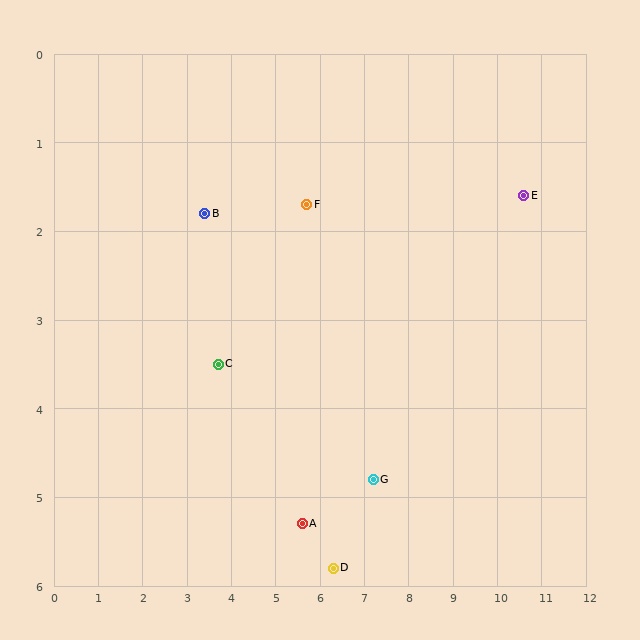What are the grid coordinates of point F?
Point F is at approximately (5.7, 1.7).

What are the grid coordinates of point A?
Point A is at approximately (5.6, 5.3).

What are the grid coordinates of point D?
Point D is at approximately (6.3, 5.8).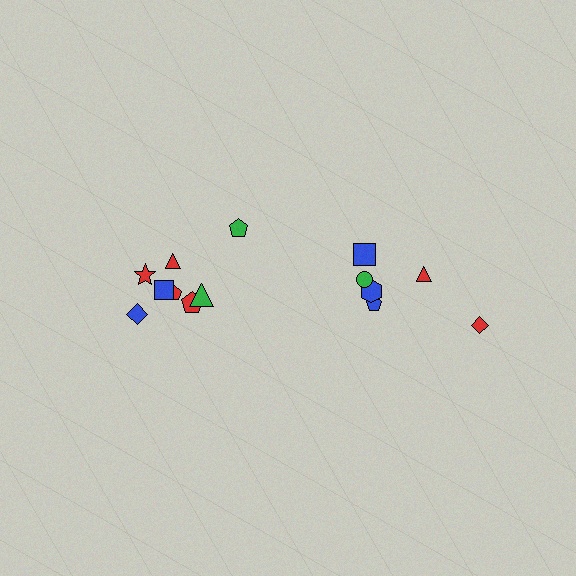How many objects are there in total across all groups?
There are 14 objects.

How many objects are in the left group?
There are 8 objects.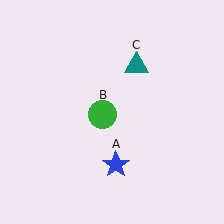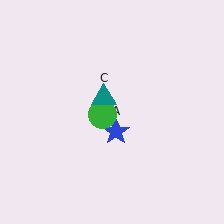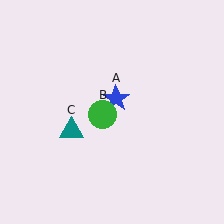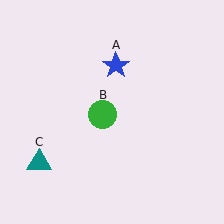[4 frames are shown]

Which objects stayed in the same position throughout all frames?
Green circle (object B) remained stationary.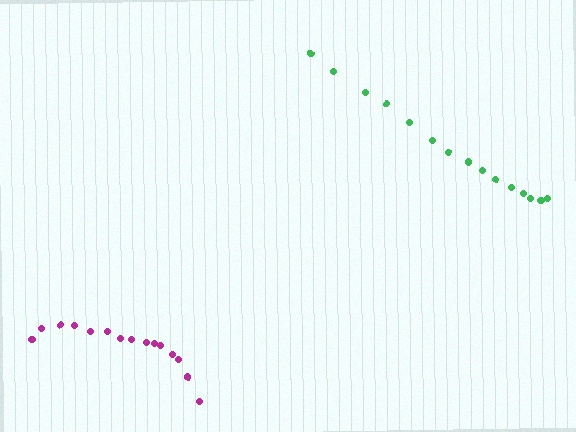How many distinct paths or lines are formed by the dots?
There are 2 distinct paths.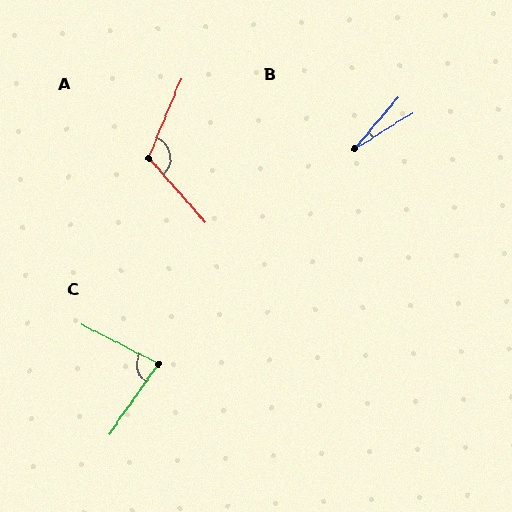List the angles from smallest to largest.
B (18°), C (83°), A (116°).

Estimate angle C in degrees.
Approximately 83 degrees.